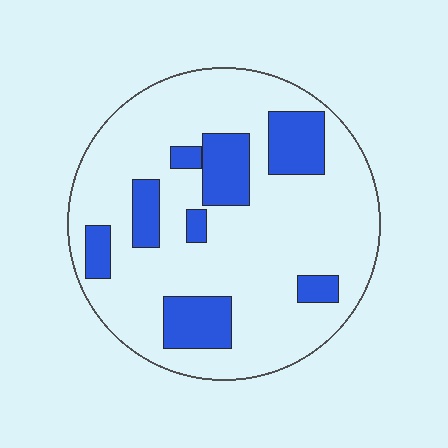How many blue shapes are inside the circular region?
8.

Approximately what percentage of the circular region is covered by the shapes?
Approximately 20%.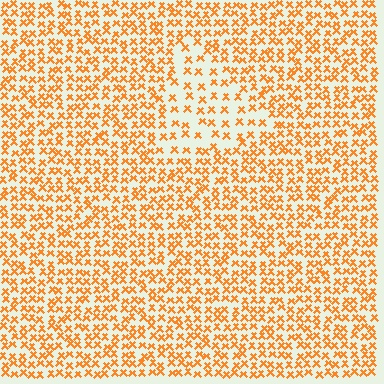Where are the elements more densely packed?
The elements are more densely packed outside the triangle boundary.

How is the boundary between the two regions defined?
The boundary is defined by a change in element density (approximately 2.0x ratio). All elements are the same color, size, and shape.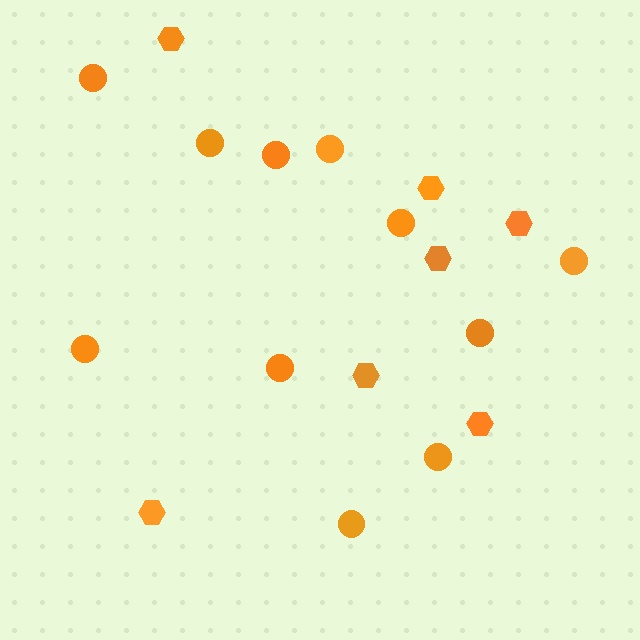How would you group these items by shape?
There are 2 groups: one group of circles (11) and one group of hexagons (7).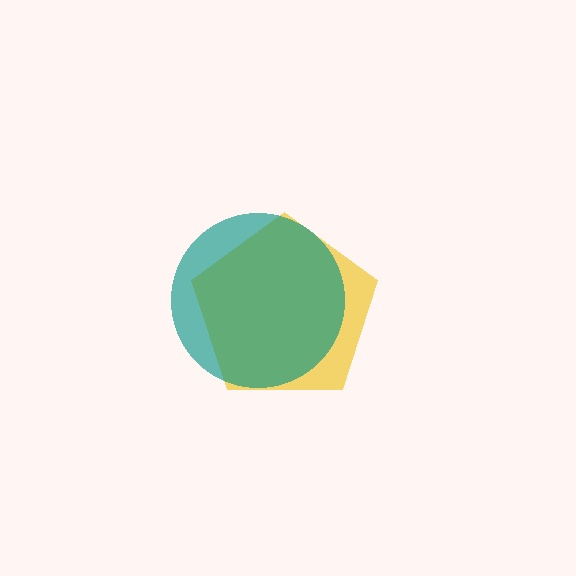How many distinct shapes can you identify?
There are 2 distinct shapes: a yellow pentagon, a teal circle.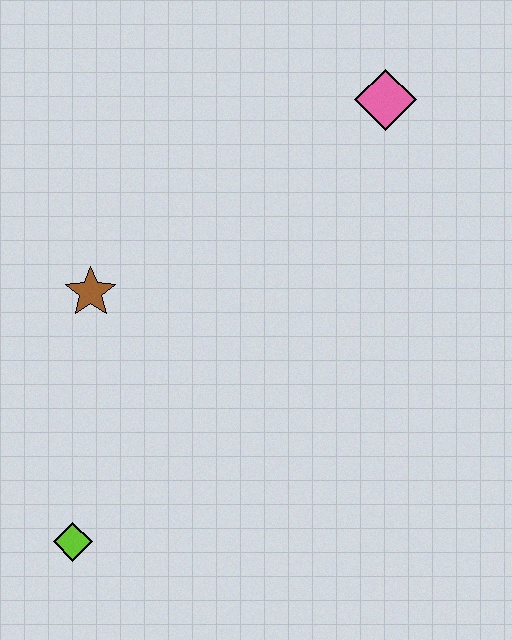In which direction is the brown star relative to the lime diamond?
The brown star is above the lime diamond.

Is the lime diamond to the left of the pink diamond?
Yes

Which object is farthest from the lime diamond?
The pink diamond is farthest from the lime diamond.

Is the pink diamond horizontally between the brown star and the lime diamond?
No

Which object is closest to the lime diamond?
The brown star is closest to the lime diamond.